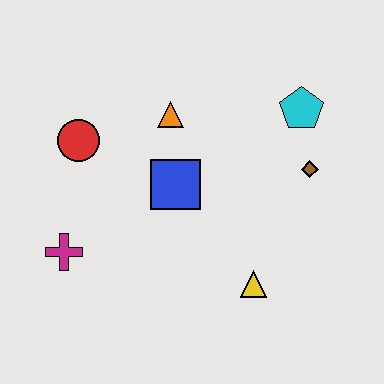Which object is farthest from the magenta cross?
The cyan pentagon is farthest from the magenta cross.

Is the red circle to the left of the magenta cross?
No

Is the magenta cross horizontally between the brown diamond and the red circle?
No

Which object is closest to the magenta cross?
The red circle is closest to the magenta cross.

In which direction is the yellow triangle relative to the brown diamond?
The yellow triangle is below the brown diamond.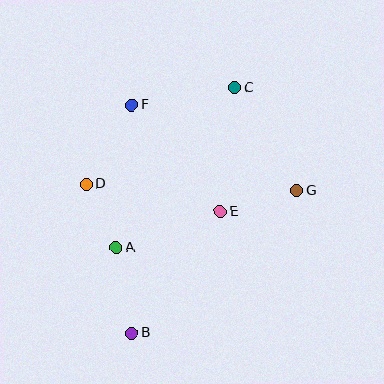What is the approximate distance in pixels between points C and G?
The distance between C and G is approximately 120 pixels.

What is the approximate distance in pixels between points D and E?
The distance between D and E is approximately 137 pixels.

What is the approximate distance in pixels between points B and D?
The distance between B and D is approximately 156 pixels.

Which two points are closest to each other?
Points A and D are closest to each other.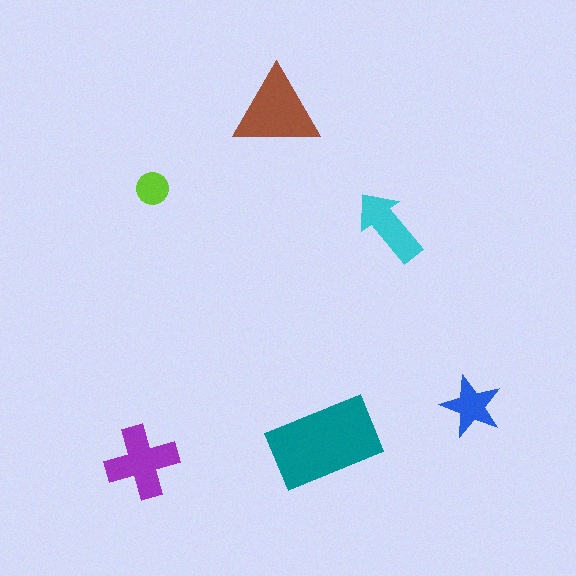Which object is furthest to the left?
The purple cross is leftmost.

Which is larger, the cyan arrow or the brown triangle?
The brown triangle.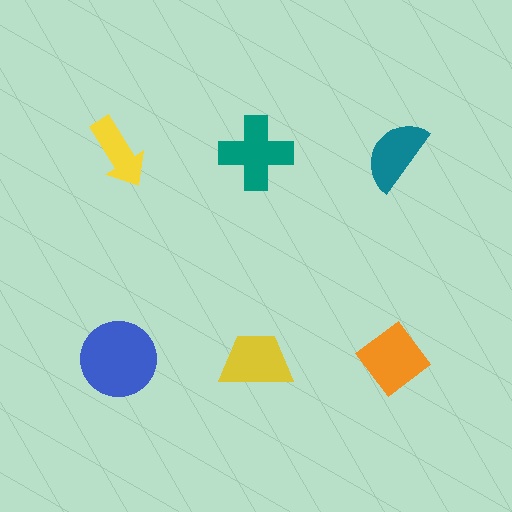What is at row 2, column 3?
An orange diamond.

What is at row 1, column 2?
A teal cross.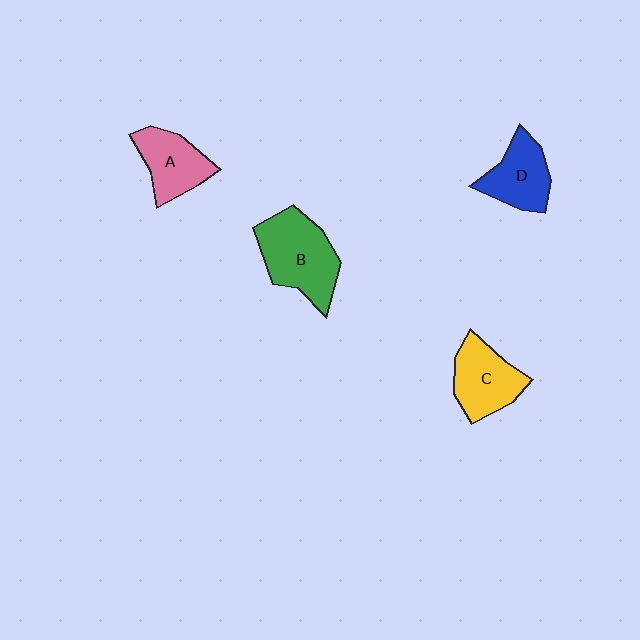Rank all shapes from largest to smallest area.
From largest to smallest: B (green), C (yellow), D (blue), A (pink).